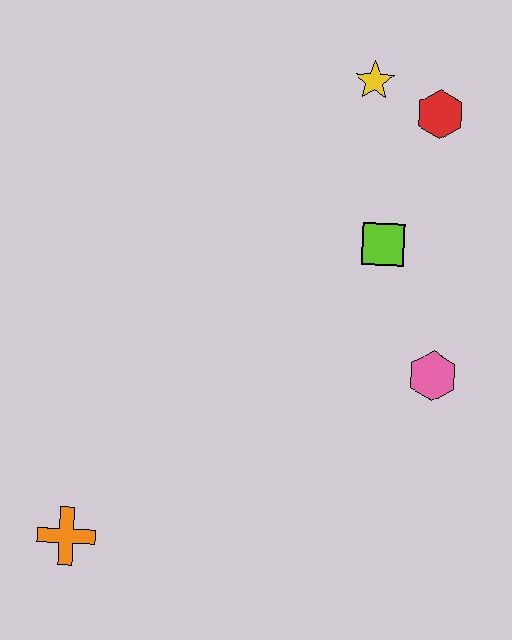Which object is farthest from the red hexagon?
The orange cross is farthest from the red hexagon.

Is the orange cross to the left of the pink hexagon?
Yes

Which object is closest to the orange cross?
The pink hexagon is closest to the orange cross.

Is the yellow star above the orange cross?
Yes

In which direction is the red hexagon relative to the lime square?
The red hexagon is above the lime square.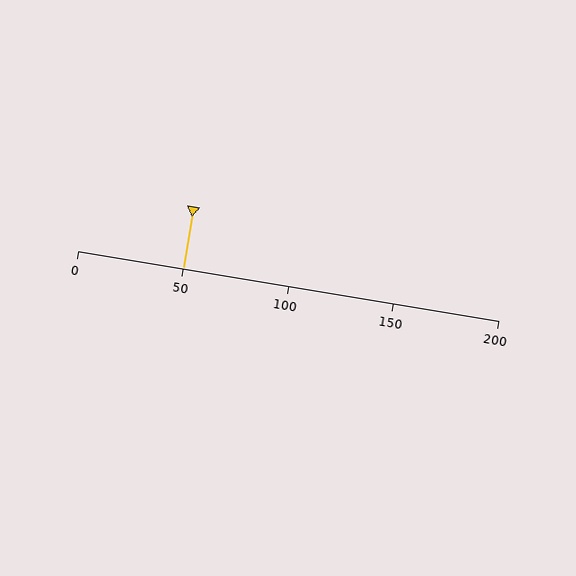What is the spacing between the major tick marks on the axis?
The major ticks are spaced 50 apart.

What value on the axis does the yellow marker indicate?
The marker indicates approximately 50.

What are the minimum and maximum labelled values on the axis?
The axis runs from 0 to 200.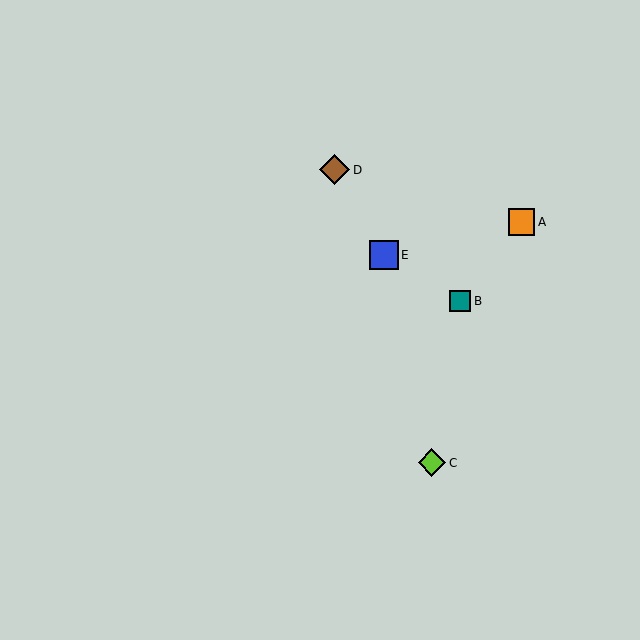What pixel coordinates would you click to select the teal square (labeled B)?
Click at (460, 301) to select the teal square B.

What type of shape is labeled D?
Shape D is a brown diamond.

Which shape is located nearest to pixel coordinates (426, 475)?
The lime diamond (labeled C) at (432, 463) is nearest to that location.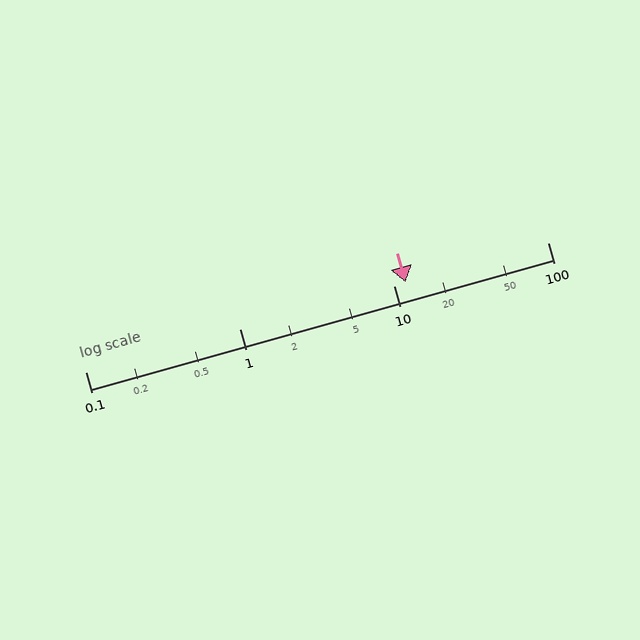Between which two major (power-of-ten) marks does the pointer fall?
The pointer is between 10 and 100.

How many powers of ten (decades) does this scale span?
The scale spans 3 decades, from 0.1 to 100.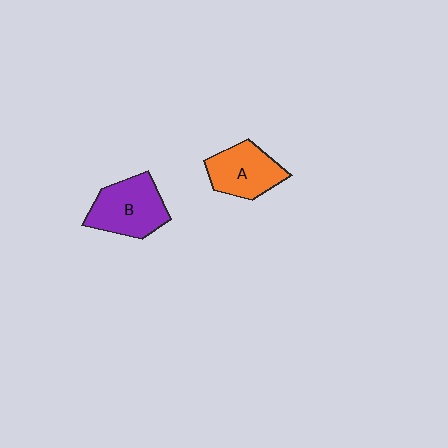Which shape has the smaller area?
Shape A (orange).